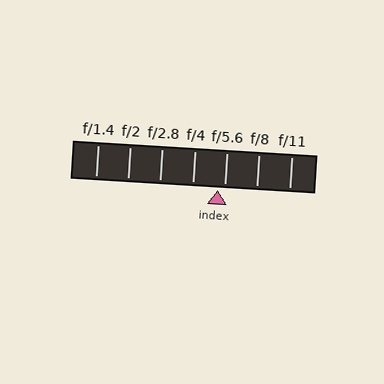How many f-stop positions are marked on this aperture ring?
There are 7 f-stop positions marked.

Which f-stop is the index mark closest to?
The index mark is closest to f/5.6.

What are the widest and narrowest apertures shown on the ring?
The widest aperture shown is f/1.4 and the narrowest is f/11.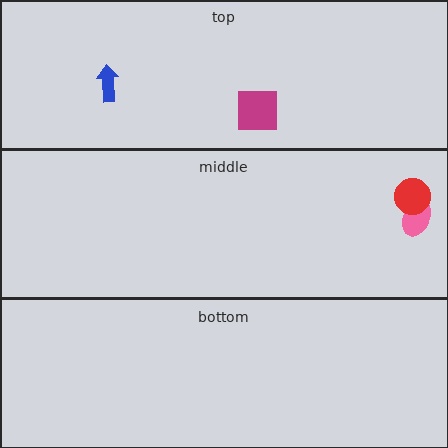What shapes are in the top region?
The blue arrow, the magenta square.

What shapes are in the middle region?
The pink ellipse, the red circle.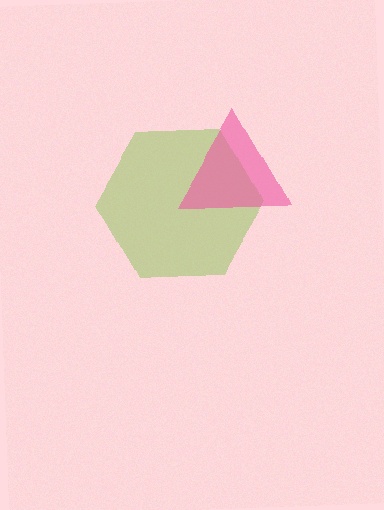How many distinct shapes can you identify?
There are 2 distinct shapes: a lime hexagon, a pink triangle.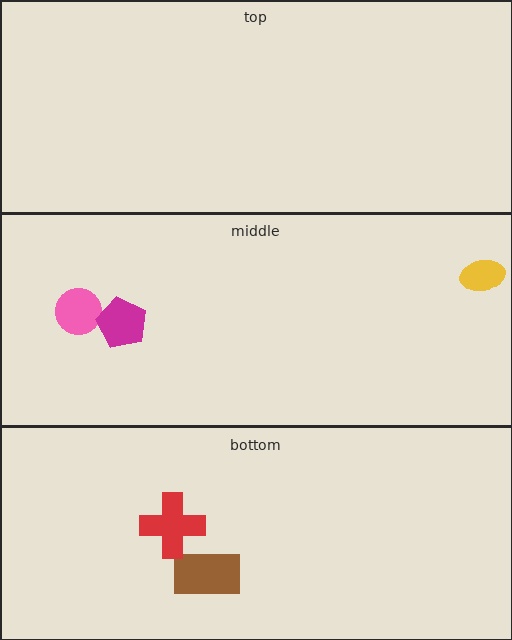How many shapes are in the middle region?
3.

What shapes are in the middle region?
The pink circle, the yellow ellipse, the magenta pentagon.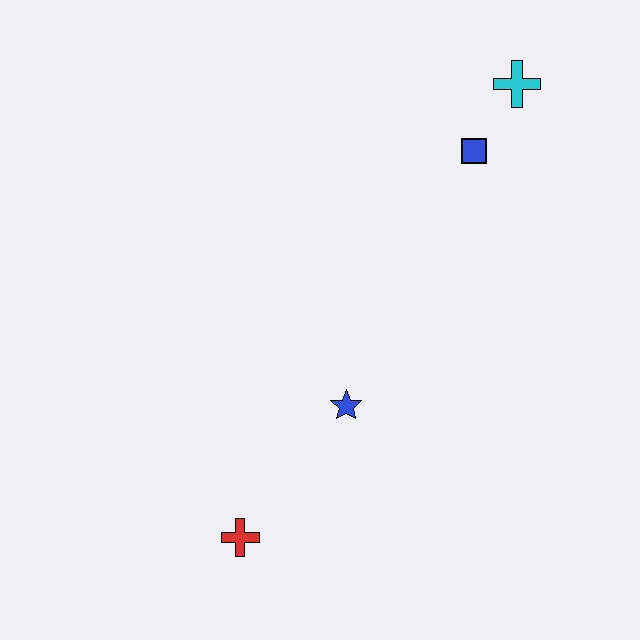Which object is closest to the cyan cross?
The blue square is closest to the cyan cross.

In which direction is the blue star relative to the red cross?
The blue star is above the red cross.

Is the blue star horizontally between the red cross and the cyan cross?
Yes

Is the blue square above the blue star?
Yes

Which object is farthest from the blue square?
The red cross is farthest from the blue square.